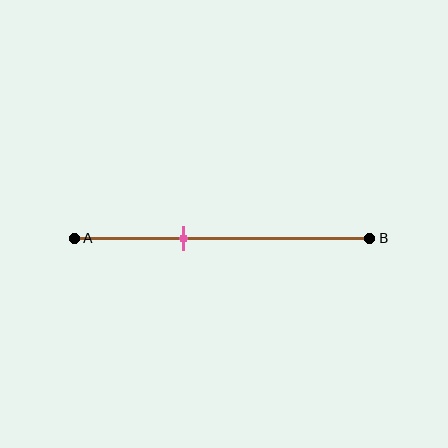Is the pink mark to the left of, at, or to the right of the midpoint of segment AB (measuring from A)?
The pink mark is to the left of the midpoint of segment AB.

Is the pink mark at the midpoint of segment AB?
No, the mark is at about 35% from A, not at the 50% midpoint.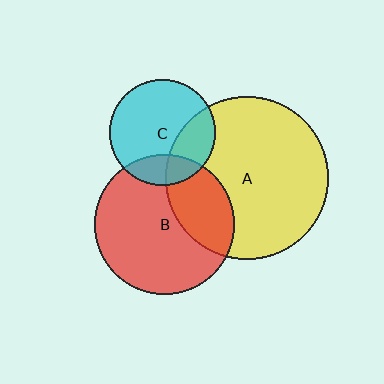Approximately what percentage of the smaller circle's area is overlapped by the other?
Approximately 25%.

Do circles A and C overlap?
Yes.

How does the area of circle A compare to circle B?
Approximately 1.3 times.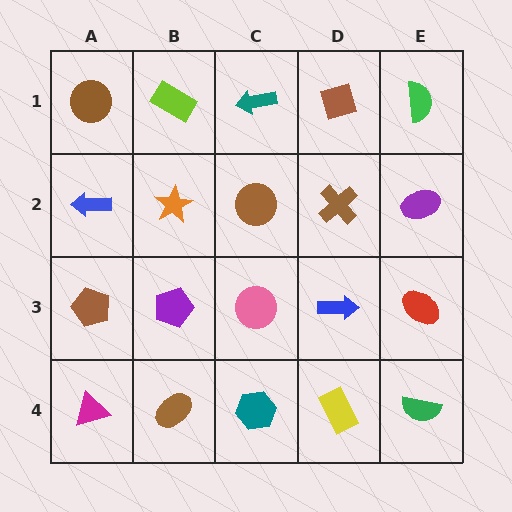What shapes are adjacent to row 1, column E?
A purple ellipse (row 2, column E), a brown diamond (row 1, column D).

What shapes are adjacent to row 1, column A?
A blue arrow (row 2, column A), a lime rectangle (row 1, column B).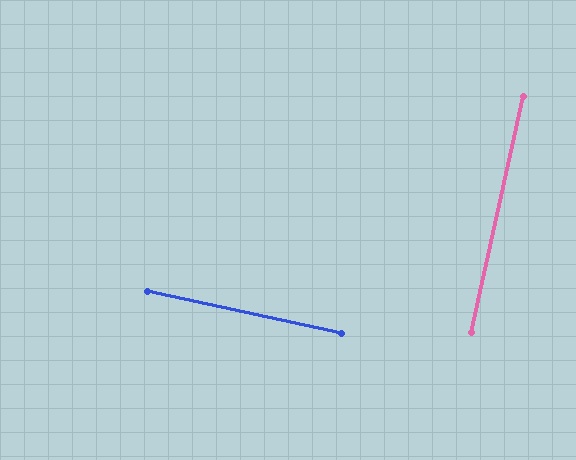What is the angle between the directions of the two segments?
Approximately 90 degrees.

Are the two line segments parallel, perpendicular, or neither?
Perpendicular — they meet at approximately 90°.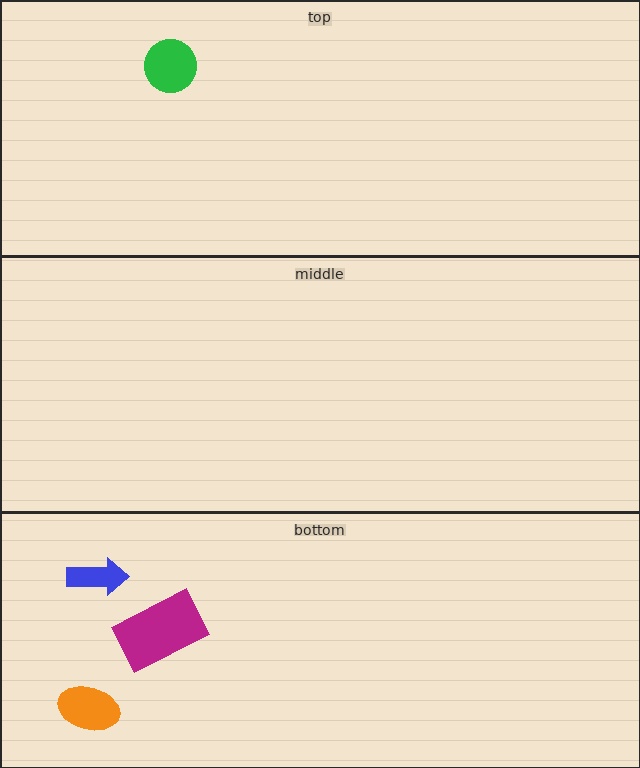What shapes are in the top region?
The green circle.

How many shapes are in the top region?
1.